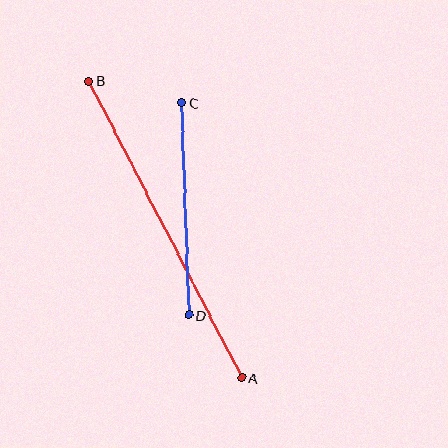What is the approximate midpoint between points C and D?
The midpoint is at approximately (185, 209) pixels.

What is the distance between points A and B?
The distance is approximately 334 pixels.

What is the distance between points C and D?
The distance is approximately 213 pixels.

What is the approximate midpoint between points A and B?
The midpoint is at approximately (166, 230) pixels.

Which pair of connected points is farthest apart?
Points A and B are farthest apart.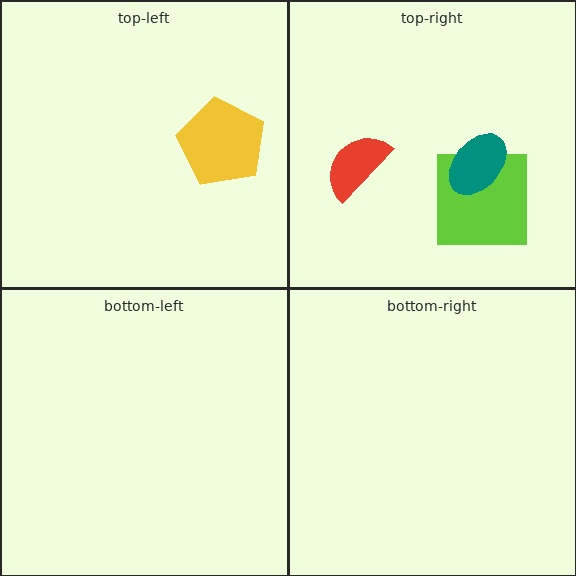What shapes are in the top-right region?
The lime square, the red semicircle, the teal ellipse.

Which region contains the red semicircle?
The top-right region.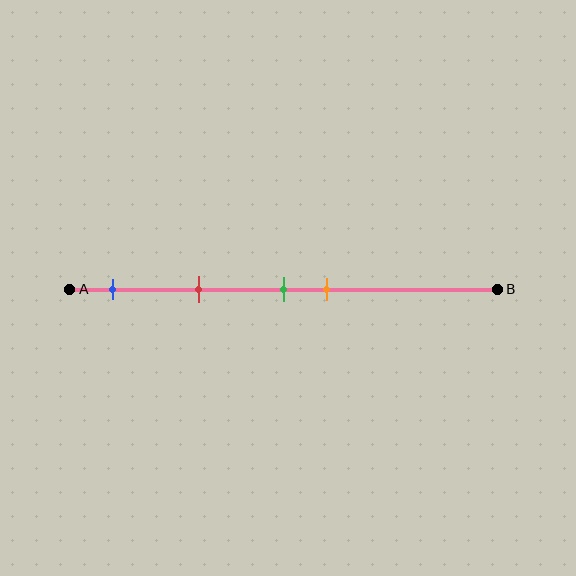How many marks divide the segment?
There are 4 marks dividing the segment.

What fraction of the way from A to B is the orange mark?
The orange mark is approximately 60% (0.6) of the way from A to B.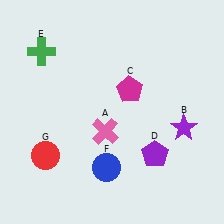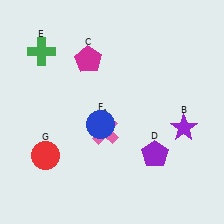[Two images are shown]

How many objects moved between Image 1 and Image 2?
2 objects moved between the two images.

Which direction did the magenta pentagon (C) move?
The magenta pentagon (C) moved left.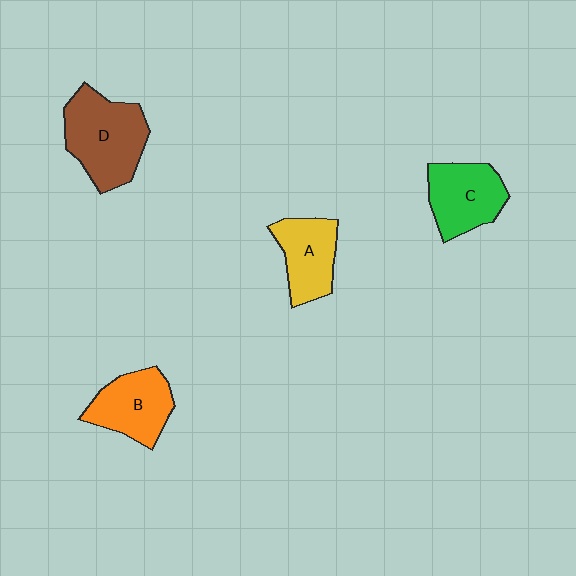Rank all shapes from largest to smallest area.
From largest to smallest: D (brown), C (green), B (orange), A (yellow).